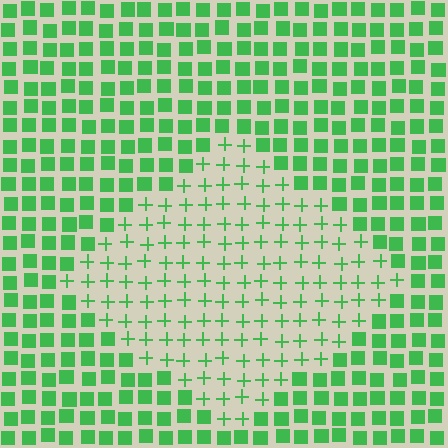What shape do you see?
I see a diamond.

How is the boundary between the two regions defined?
The boundary is defined by a change in element shape: plus signs inside vs. squares outside. All elements share the same color and spacing.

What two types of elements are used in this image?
The image uses plus signs inside the diamond region and squares outside it.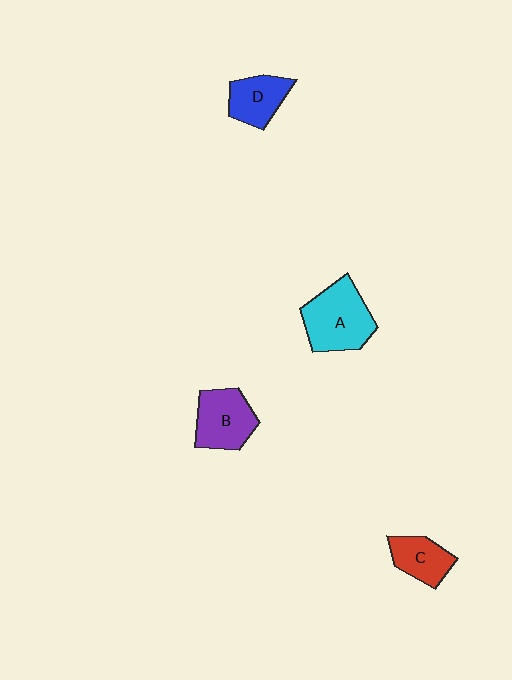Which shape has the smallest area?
Shape C (red).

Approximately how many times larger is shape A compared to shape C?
Approximately 1.7 times.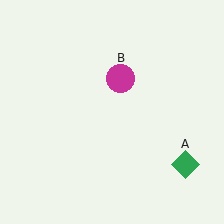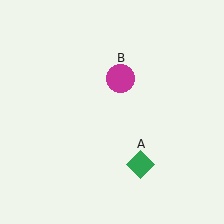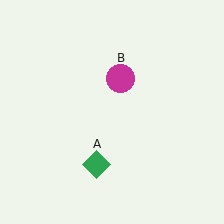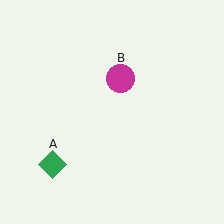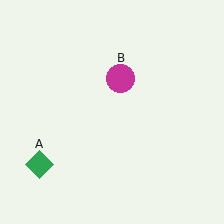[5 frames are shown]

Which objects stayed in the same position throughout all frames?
Magenta circle (object B) remained stationary.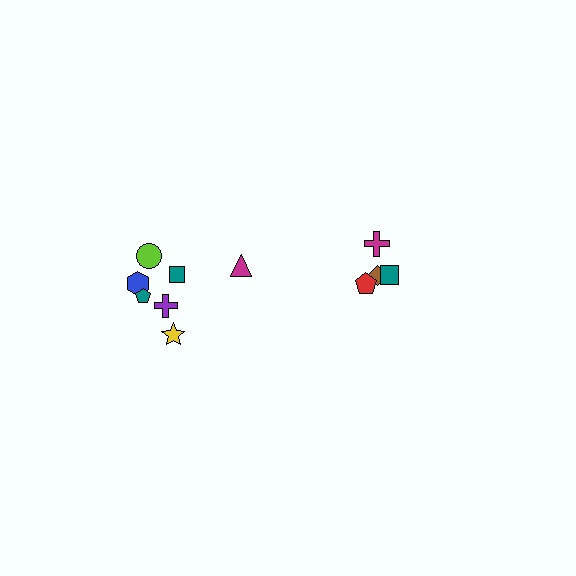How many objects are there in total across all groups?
There are 11 objects.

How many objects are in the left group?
There are 7 objects.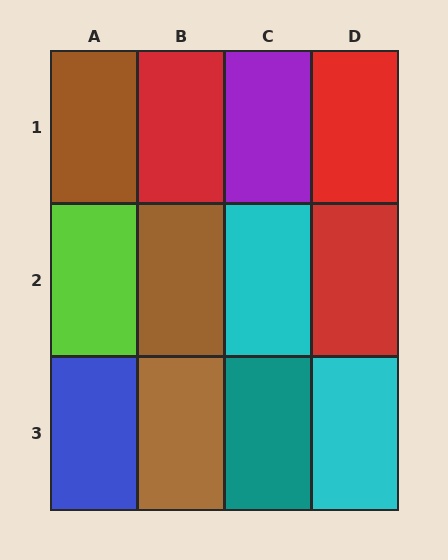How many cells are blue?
1 cell is blue.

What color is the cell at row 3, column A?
Blue.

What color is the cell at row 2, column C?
Cyan.